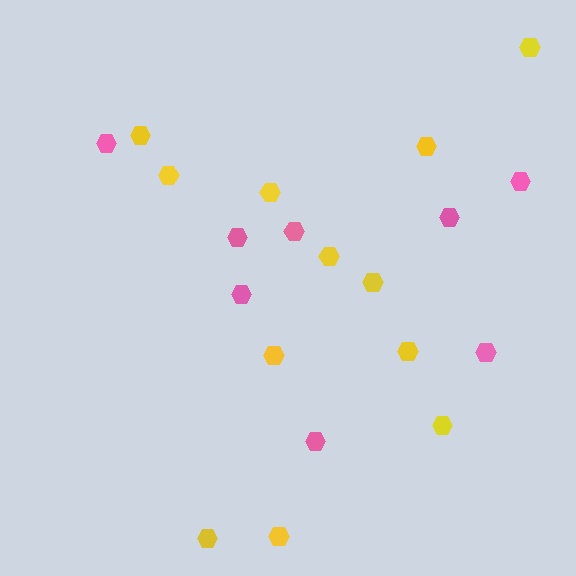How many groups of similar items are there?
There are 2 groups: one group of yellow hexagons (12) and one group of pink hexagons (8).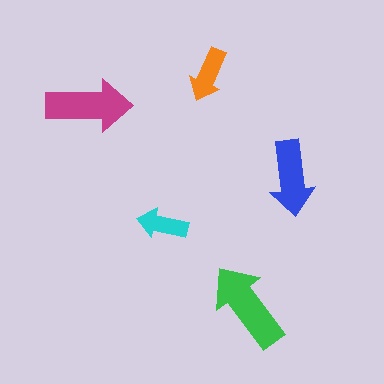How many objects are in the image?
There are 5 objects in the image.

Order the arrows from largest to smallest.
the green one, the magenta one, the blue one, the orange one, the cyan one.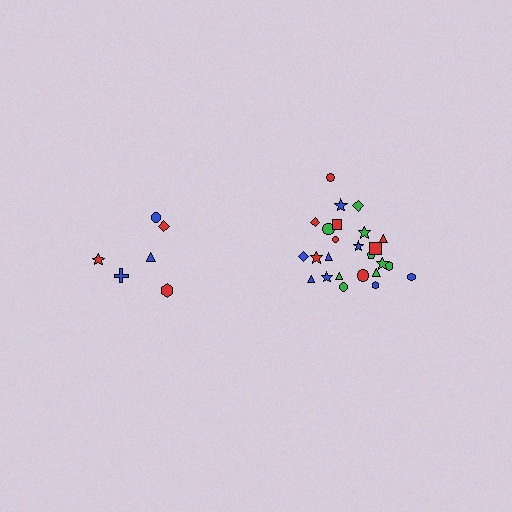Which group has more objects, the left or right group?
The right group.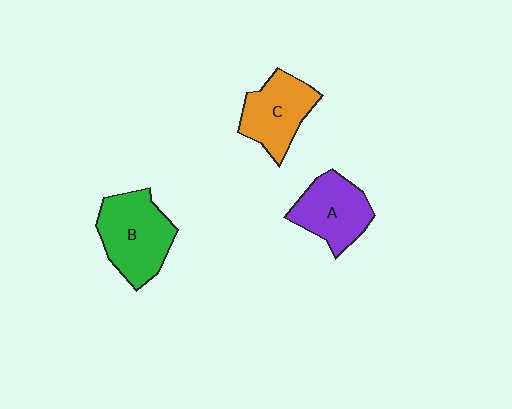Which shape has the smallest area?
Shape C (orange).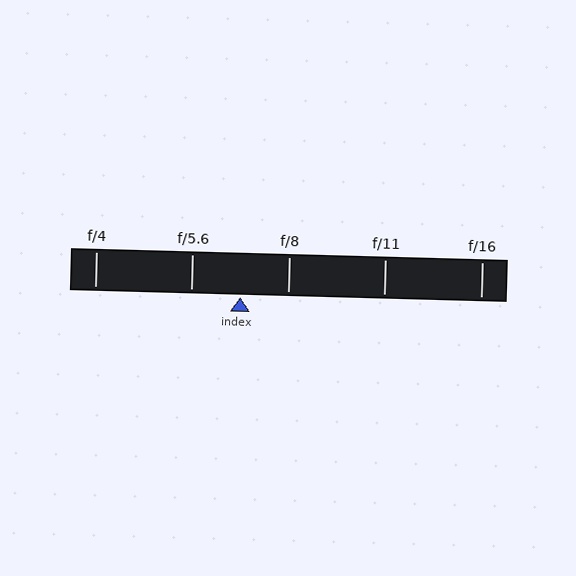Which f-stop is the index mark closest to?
The index mark is closest to f/8.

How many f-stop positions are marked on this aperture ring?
There are 5 f-stop positions marked.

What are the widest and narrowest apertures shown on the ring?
The widest aperture shown is f/4 and the narrowest is f/16.